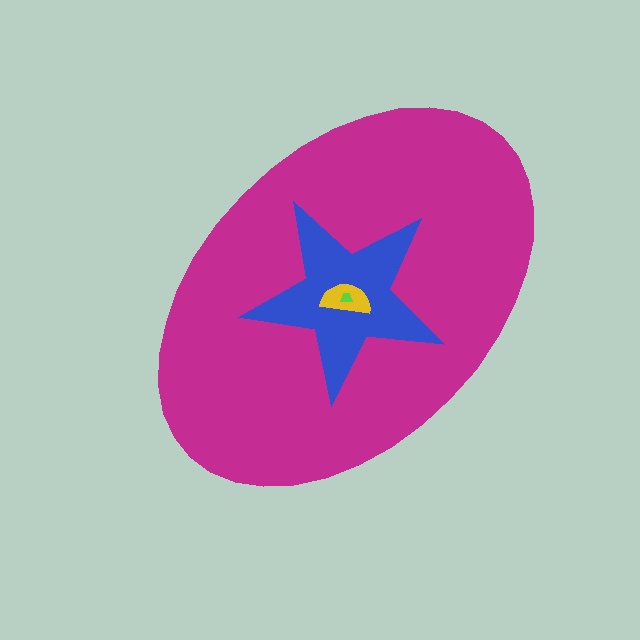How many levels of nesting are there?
4.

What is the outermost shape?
The magenta ellipse.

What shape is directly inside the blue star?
The yellow semicircle.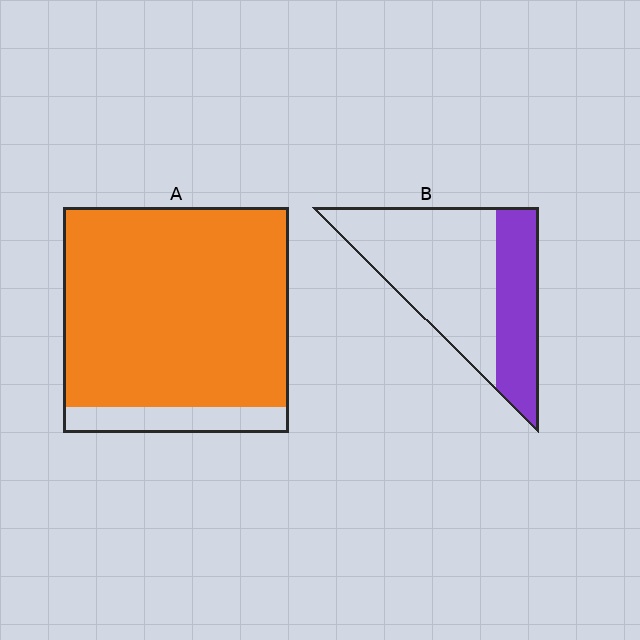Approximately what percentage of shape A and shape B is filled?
A is approximately 90% and B is approximately 35%.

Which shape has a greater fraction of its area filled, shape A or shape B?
Shape A.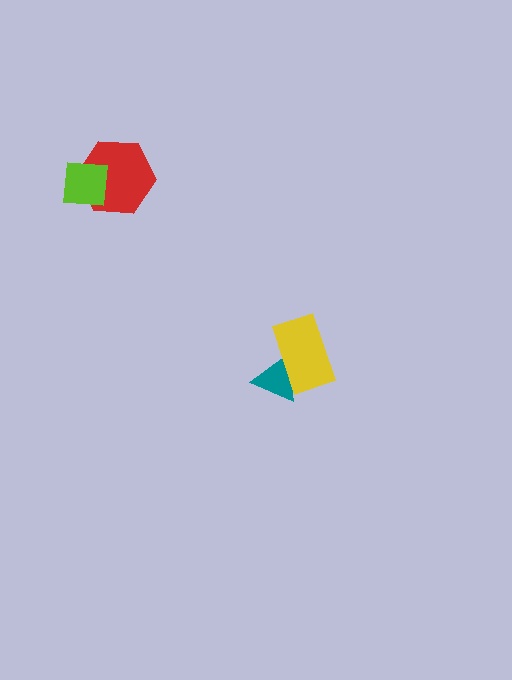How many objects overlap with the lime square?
1 object overlaps with the lime square.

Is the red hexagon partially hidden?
Yes, it is partially covered by another shape.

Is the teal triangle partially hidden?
Yes, it is partially covered by another shape.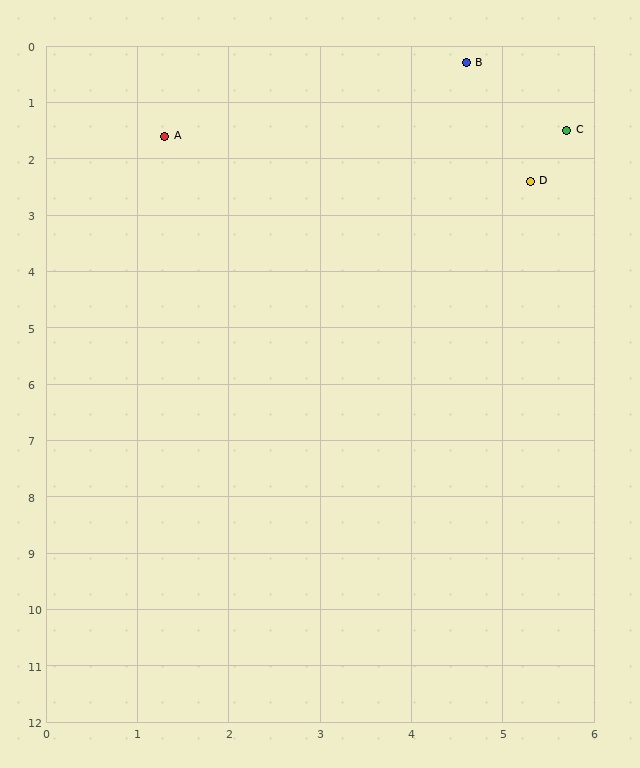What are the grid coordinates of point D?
Point D is at approximately (5.3, 2.4).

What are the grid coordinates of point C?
Point C is at approximately (5.7, 1.5).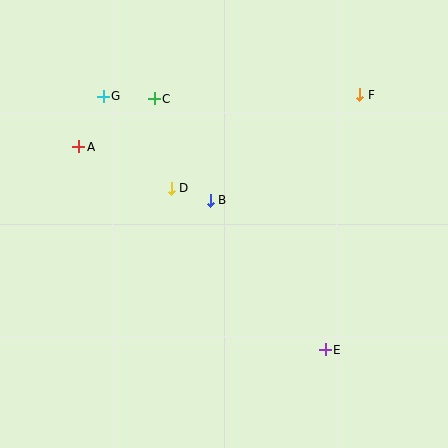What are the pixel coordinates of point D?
Point D is at (171, 188).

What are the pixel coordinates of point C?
Point C is at (154, 99).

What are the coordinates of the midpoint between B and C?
The midpoint between B and C is at (182, 149).